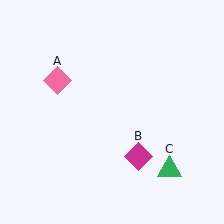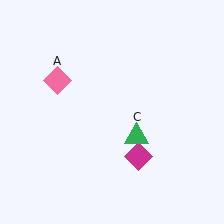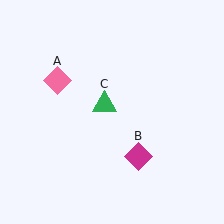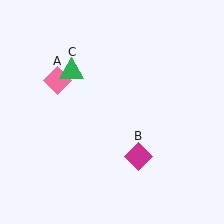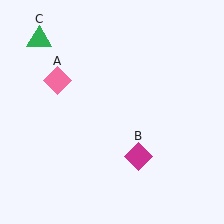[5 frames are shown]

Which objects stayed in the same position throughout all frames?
Pink diamond (object A) and magenta diamond (object B) remained stationary.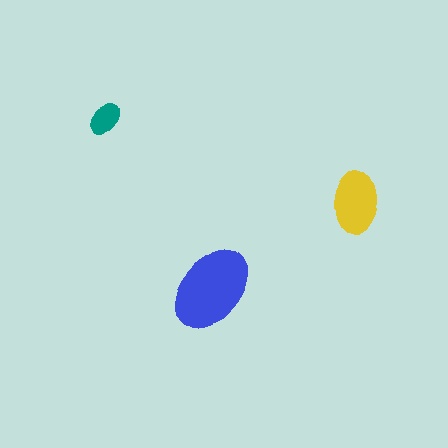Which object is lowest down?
The blue ellipse is bottommost.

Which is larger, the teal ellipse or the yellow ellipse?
The yellow one.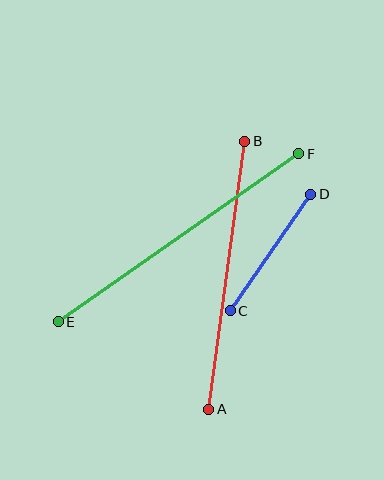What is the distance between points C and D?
The distance is approximately 141 pixels.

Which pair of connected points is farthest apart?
Points E and F are farthest apart.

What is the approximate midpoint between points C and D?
The midpoint is at approximately (271, 252) pixels.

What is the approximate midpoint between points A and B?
The midpoint is at approximately (227, 275) pixels.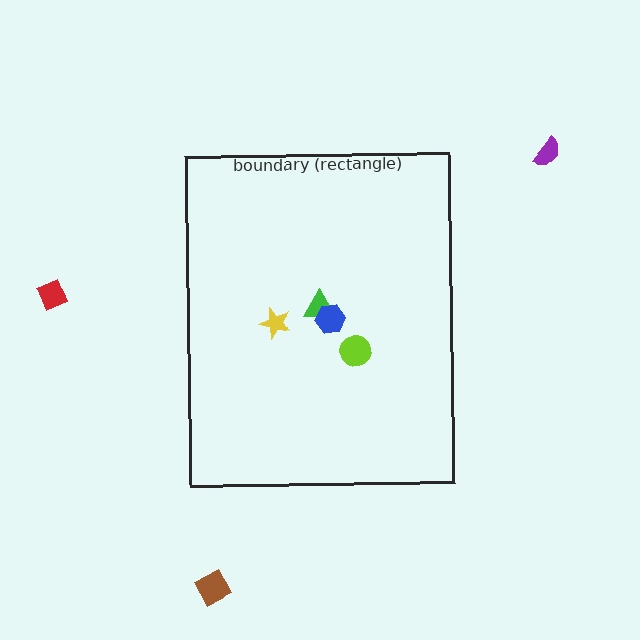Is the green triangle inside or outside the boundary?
Inside.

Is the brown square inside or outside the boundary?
Outside.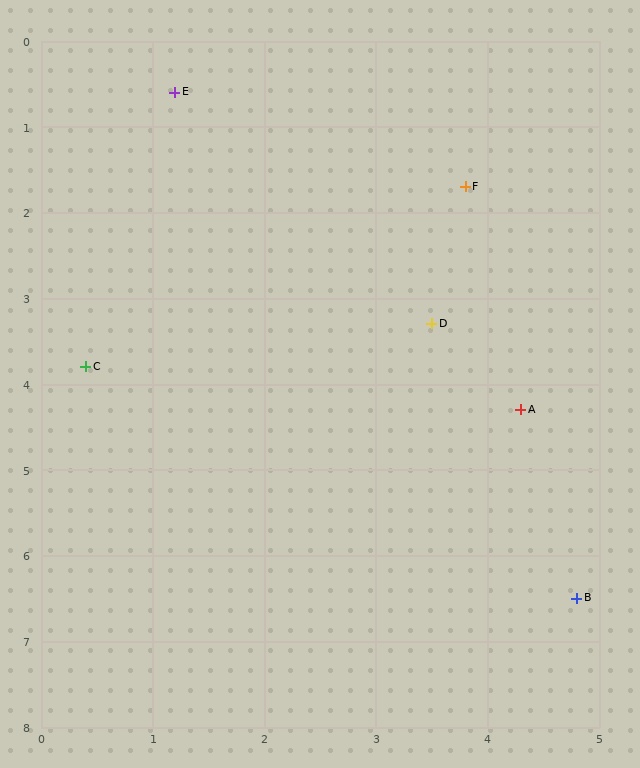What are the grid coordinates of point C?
Point C is at approximately (0.4, 3.8).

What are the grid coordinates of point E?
Point E is at approximately (1.2, 0.6).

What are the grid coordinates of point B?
Point B is at approximately (4.8, 6.5).